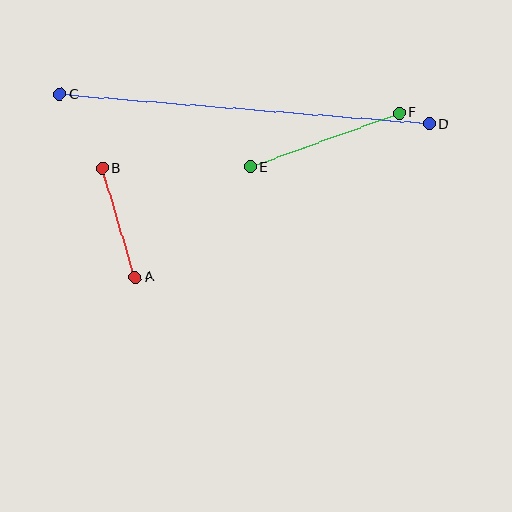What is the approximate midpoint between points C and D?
The midpoint is at approximately (244, 109) pixels.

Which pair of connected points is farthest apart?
Points C and D are farthest apart.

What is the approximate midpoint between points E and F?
The midpoint is at approximately (324, 140) pixels.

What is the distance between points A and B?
The distance is approximately 114 pixels.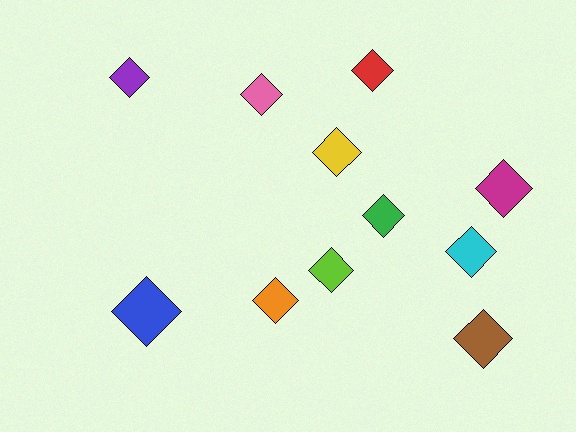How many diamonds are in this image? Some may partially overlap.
There are 11 diamonds.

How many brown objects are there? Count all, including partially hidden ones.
There is 1 brown object.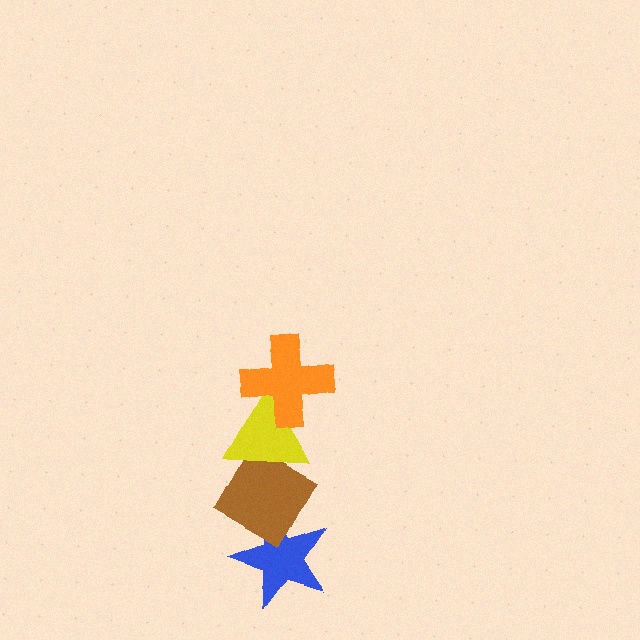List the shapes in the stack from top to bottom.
From top to bottom: the orange cross, the yellow triangle, the brown diamond, the blue star.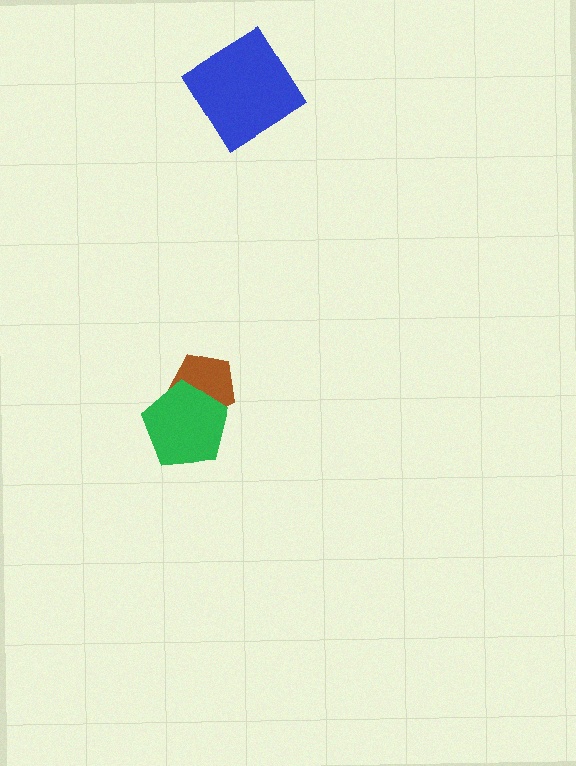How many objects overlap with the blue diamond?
0 objects overlap with the blue diamond.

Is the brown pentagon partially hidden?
Yes, it is partially covered by another shape.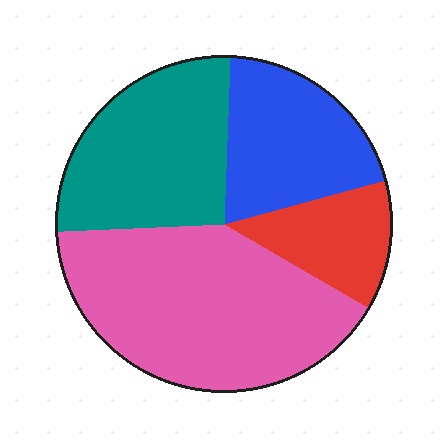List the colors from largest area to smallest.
From largest to smallest: pink, teal, blue, red.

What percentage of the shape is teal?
Teal takes up about one quarter (1/4) of the shape.